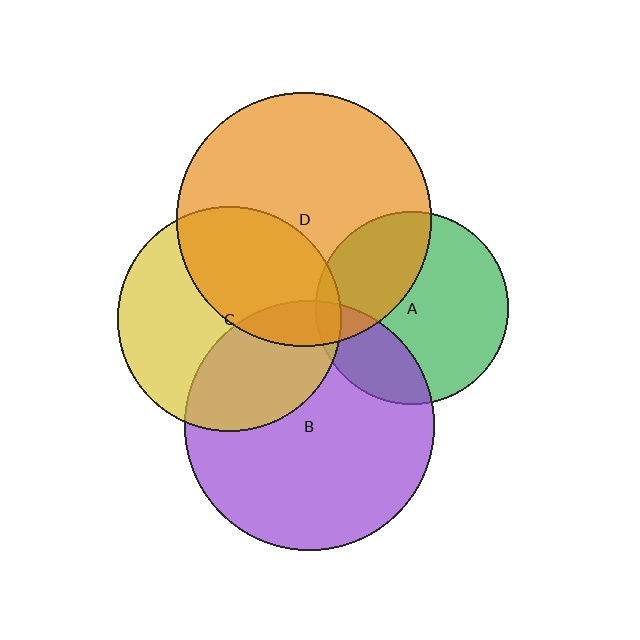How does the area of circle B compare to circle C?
Approximately 1.2 times.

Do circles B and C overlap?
Yes.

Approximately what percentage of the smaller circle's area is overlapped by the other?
Approximately 35%.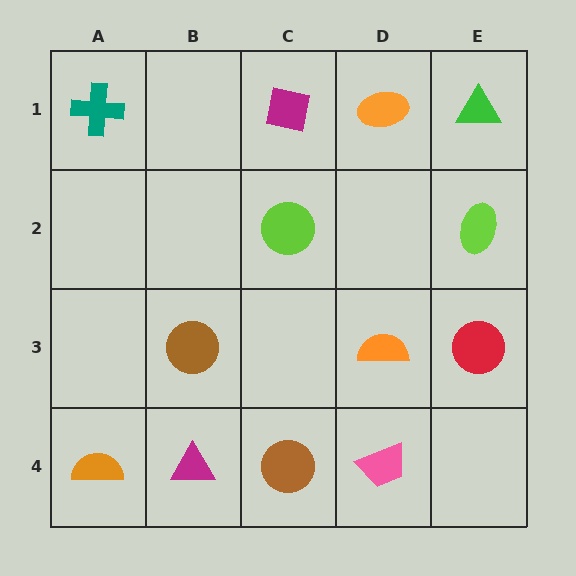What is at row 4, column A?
An orange semicircle.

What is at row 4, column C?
A brown circle.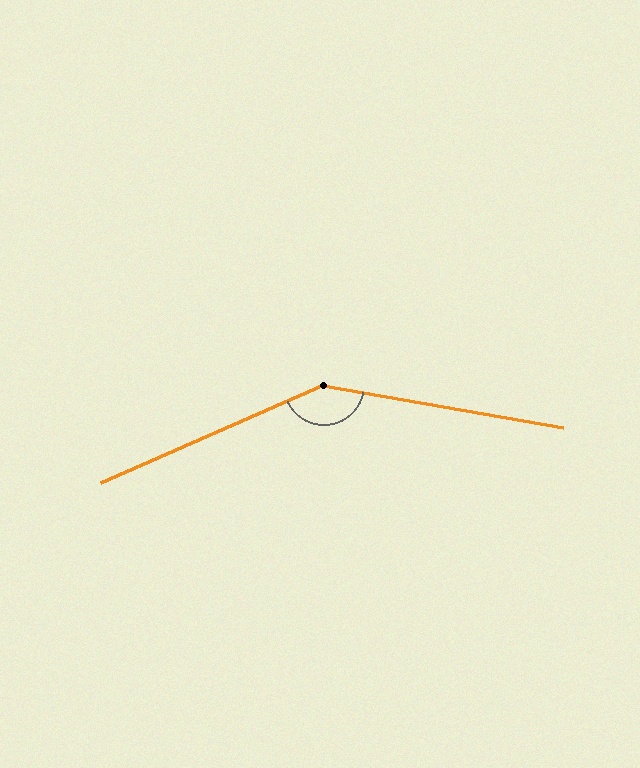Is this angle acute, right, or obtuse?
It is obtuse.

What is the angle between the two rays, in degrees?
Approximately 146 degrees.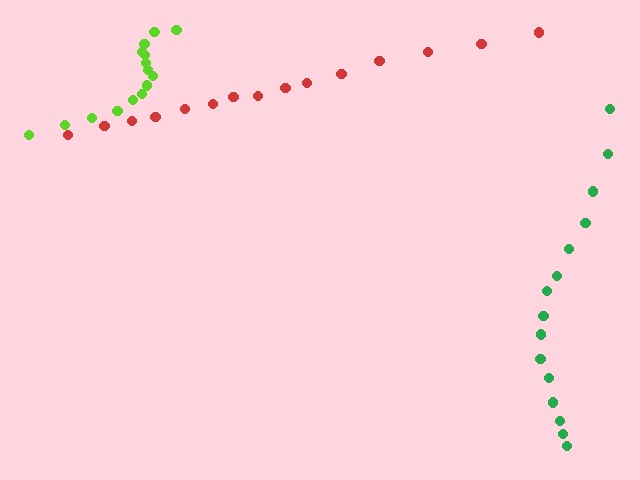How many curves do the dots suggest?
There are 3 distinct paths.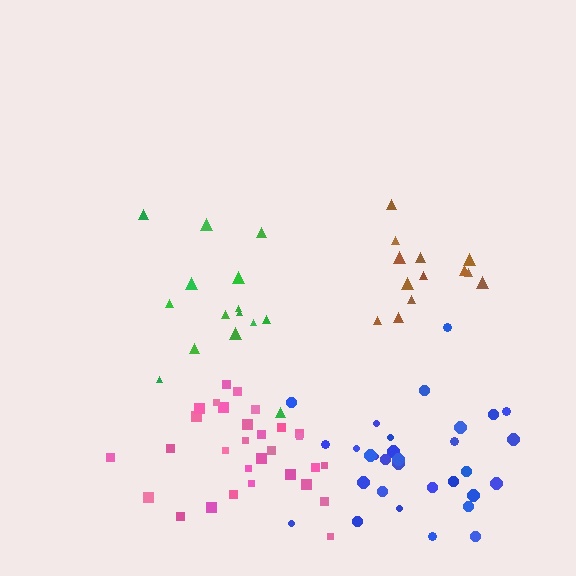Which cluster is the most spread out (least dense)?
Brown.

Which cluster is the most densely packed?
Pink.